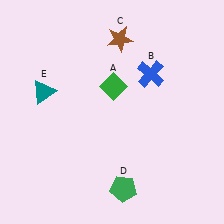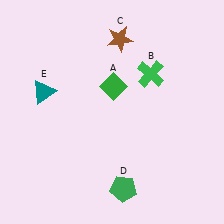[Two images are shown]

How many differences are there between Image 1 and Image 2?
There is 1 difference between the two images.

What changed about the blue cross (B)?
In Image 1, B is blue. In Image 2, it changed to green.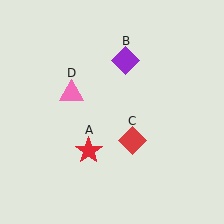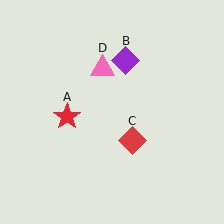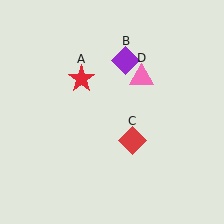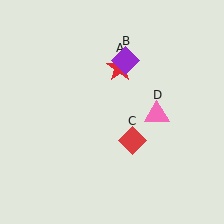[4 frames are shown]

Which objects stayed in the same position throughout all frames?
Purple diamond (object B) and red diamond (object C) remained stationary.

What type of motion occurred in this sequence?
The red star (object A), pink triangle (object D) rotated clockwise around the center of the scene.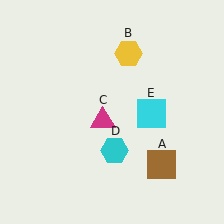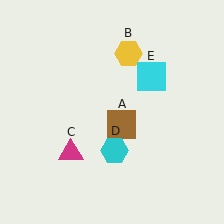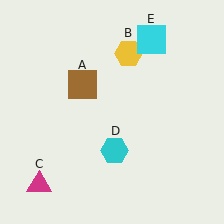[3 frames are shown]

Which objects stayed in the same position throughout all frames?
Yellow hexagon (object B) and cyan hexagon (object D) remained stationary.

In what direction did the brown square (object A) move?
The brown square (object A) moved up and to the left.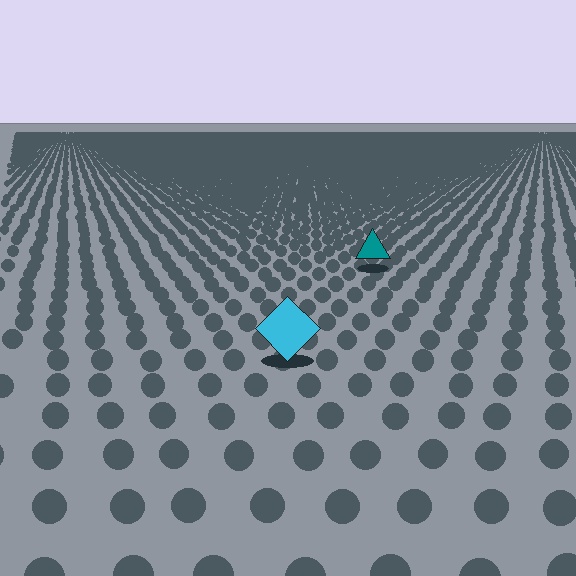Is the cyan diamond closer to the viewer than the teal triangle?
Yes. The cyan diamond is closer — you can tell from the texture gradient: the ground texture is coarser near it.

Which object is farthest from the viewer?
The teal triangle is farthest from the viewer. It appears smaller and the ground texture around it is denser.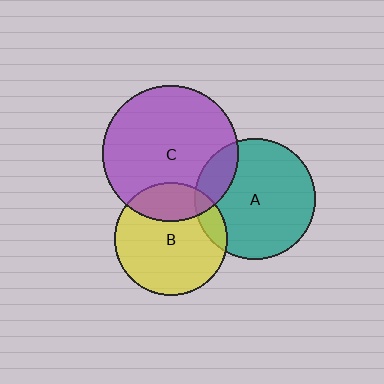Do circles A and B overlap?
Yes.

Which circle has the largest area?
Circle C (purple).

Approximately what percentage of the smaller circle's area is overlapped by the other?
Approximately 10%.